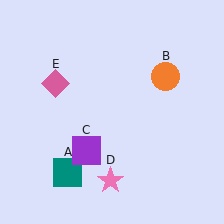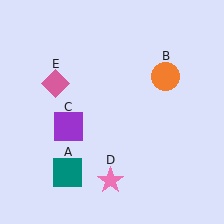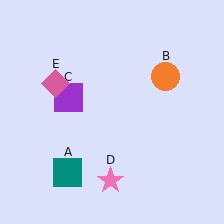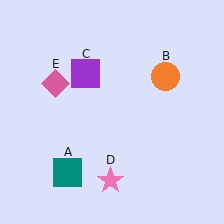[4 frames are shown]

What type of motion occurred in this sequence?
The purple square (object C) rotated clockwise around the center of the scene.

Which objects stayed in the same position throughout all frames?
Teal square (object A) and orange circle (object B) and pink star (object D) and pink diamond (object E) remained stationary.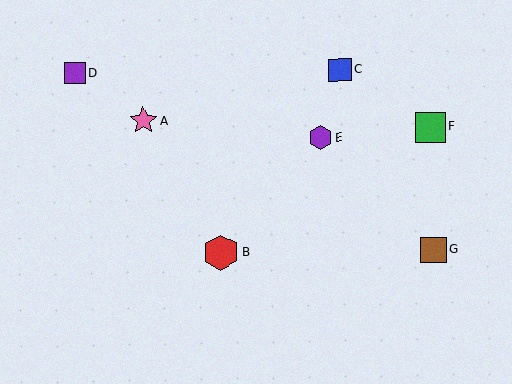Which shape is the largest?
The red hexagon (labeled B) is the largest.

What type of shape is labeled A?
Shape A is a pink star.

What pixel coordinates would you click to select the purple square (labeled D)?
Click at (75, 73) to select the purple square D.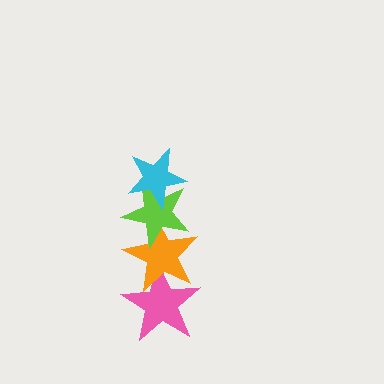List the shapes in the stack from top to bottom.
From top to bottom: the cyan star, the lime star, the orange star, the pink star.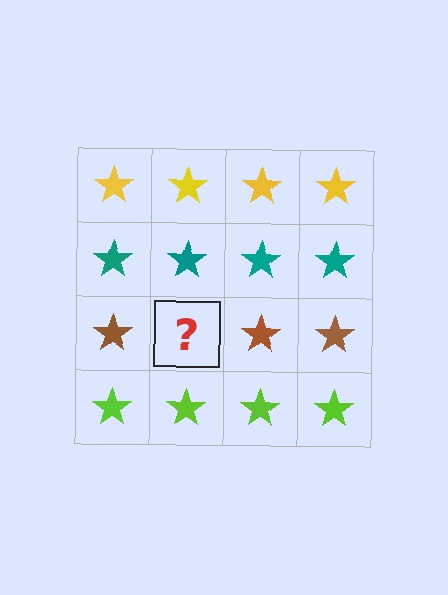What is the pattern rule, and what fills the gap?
The rule is that each row has a consistent color. The gap should be filled with a brown star.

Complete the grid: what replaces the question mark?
The question mark should be replaced with a brown star.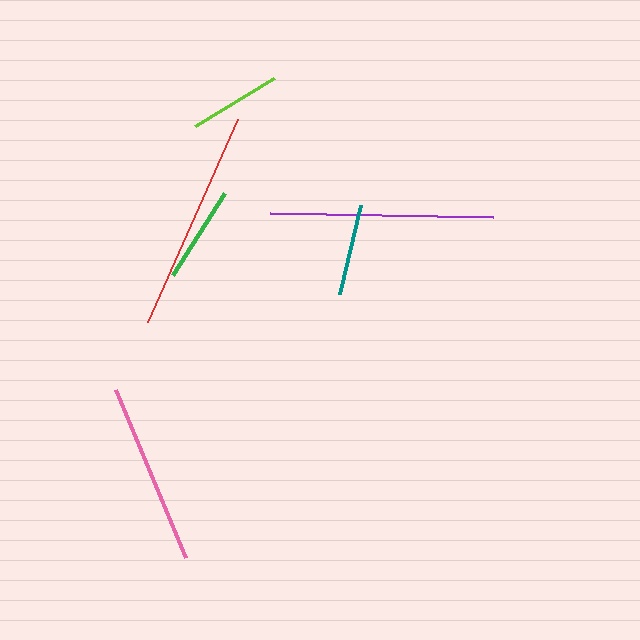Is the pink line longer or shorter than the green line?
The pink line is longer than the green line.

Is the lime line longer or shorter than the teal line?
The lime line is longer than the teal line.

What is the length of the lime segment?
The lime segment is approximately 93 pixels long.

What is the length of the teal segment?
The teal segment is approximately 92 pixels long.